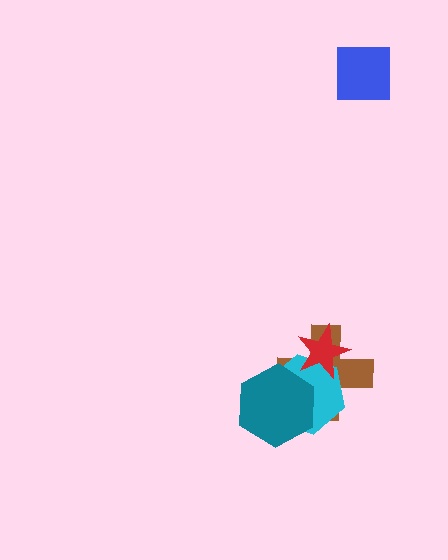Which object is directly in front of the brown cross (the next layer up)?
The cyan hexagon is directly in front of the brown cross.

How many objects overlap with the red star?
2 objects overlap with the red star.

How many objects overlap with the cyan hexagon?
3 objects overlap with the cyan hexagon.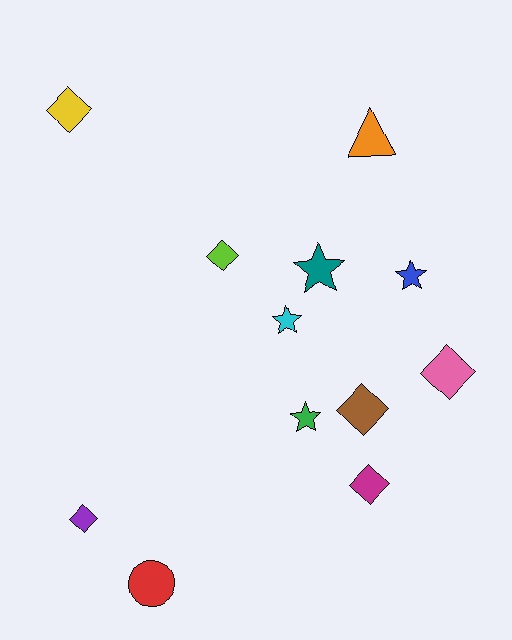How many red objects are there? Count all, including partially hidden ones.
There is 1 red object.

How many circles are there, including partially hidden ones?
There is 1 circle.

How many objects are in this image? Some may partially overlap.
There are 12 objects.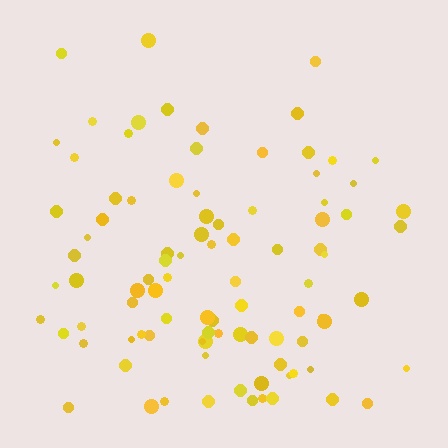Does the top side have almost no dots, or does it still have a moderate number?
Still a moderate number, just noticeably fewer than the bottom.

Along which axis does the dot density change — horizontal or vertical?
Vertical.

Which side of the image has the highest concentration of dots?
The bottom.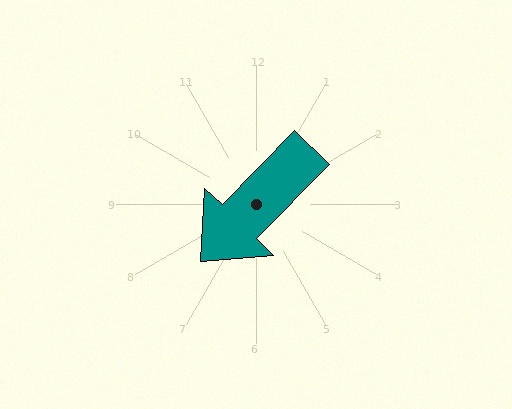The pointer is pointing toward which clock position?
Roughly 7 o'clock.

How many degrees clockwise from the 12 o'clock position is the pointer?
Approximately 224 degrees.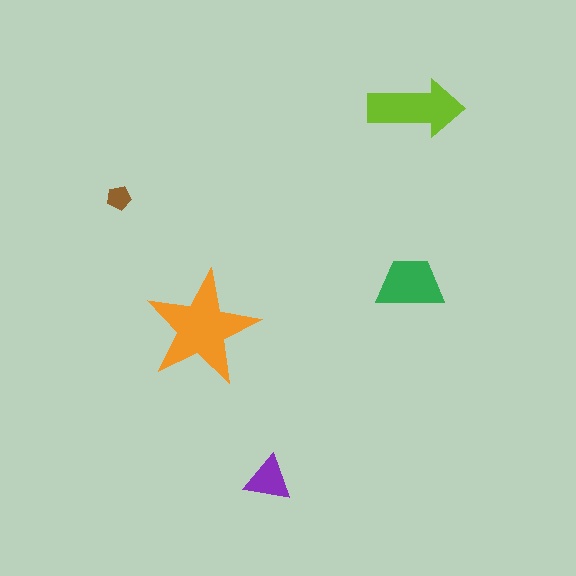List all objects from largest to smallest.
The orange star, the lime arrow, the green trapezoid, the purple triangle, the brown pentagon.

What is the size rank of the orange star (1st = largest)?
1st.